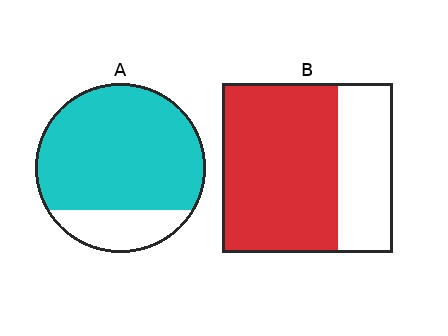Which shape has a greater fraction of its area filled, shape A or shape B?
Shape A.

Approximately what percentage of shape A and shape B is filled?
A is approximately 80% and B is approximately 70%.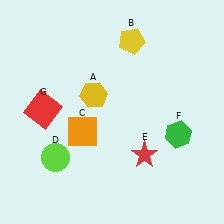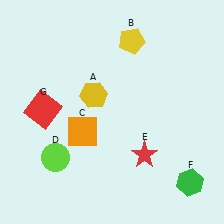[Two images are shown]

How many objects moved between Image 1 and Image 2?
1 object moved between the two images.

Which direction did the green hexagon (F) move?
The green hexagon (F) moved down.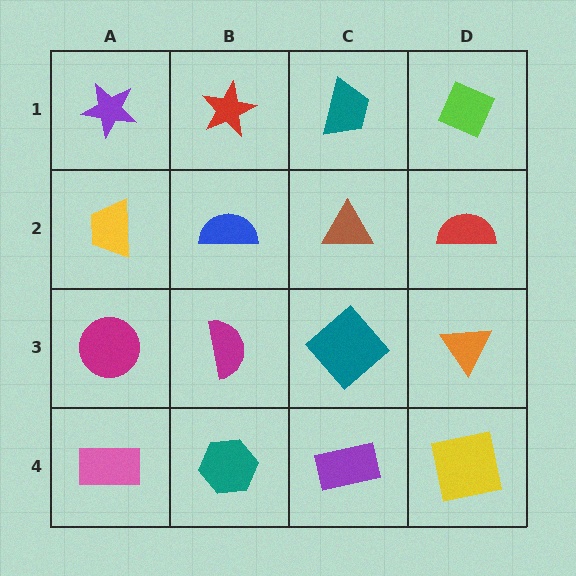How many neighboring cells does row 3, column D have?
3.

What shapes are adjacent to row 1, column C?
A brown triangle (row 2, column C), a red star (row 1, column B), a lime diamond (row 1, column D).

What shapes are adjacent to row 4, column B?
A magenta semicircle (row 3, column B), a pink rectangle (row 4, column A), a purple rectangle (row 4, column C).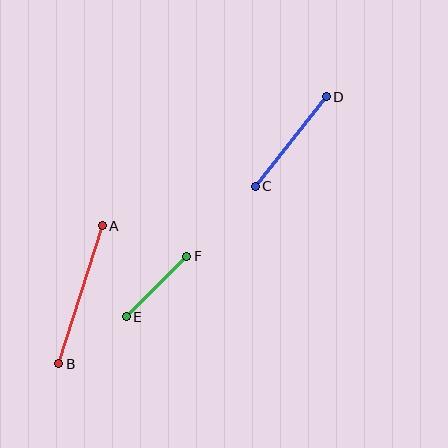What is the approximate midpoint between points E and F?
The midpoint is at approximately (157, 286) pixels.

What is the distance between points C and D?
The distance is approximately 114 pixels.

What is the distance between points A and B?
The distance is approximately 145 pixels.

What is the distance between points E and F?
The distance is approximately 85 pixels.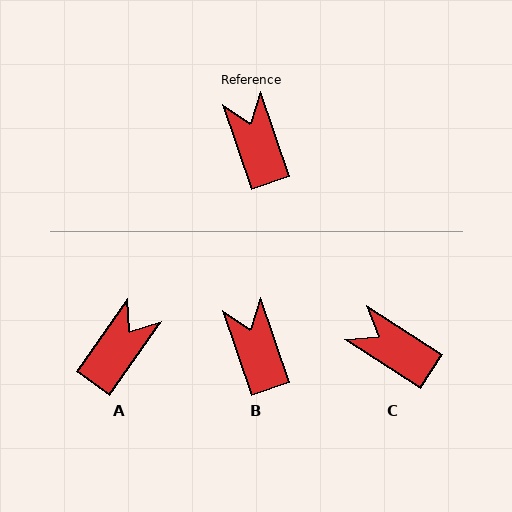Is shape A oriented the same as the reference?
No, it is off by about 54 degrees.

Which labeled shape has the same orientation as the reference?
B.